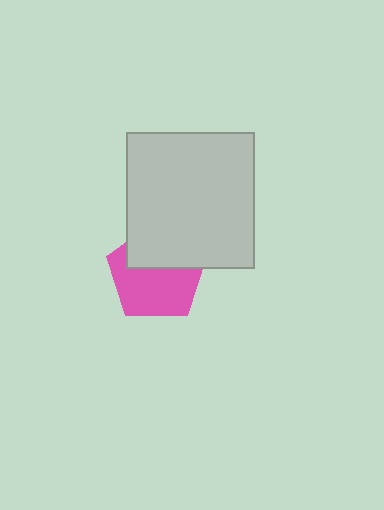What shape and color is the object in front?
The object in front is a light gray rectangle.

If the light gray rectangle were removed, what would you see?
You would see the complete pink pentagon.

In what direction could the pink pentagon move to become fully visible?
The pink pentagon could move down. That would shift it out from behind the light gray rectangle entirely.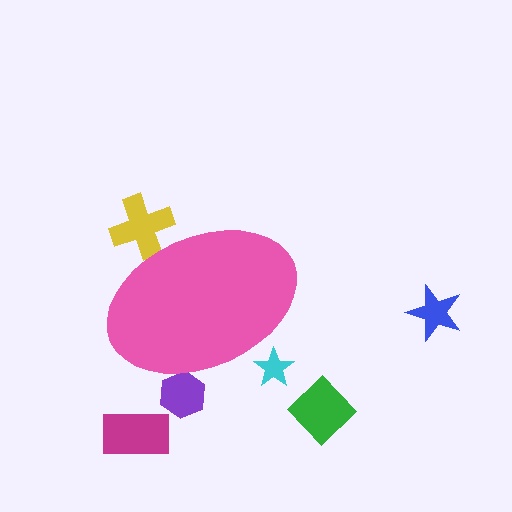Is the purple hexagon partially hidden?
Yes, the purple hexagon is partially hidden behind the pink ellipse.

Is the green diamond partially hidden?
No, the green diamond is fully visible.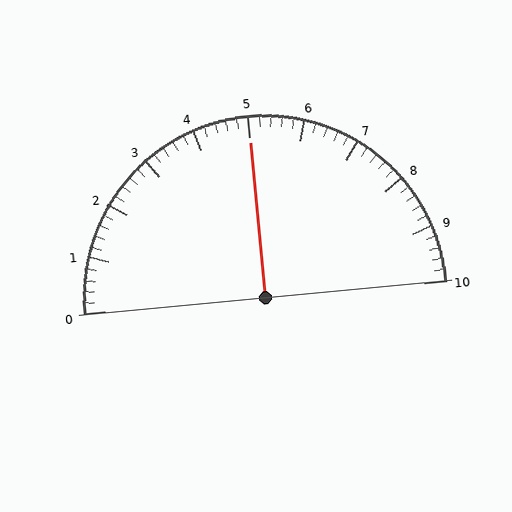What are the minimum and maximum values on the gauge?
The gauge ranges from 0 to 10.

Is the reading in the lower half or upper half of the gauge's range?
The reading is in the upper half of the range (0 to 10).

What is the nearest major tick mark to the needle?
The nearest major tick mark is 5.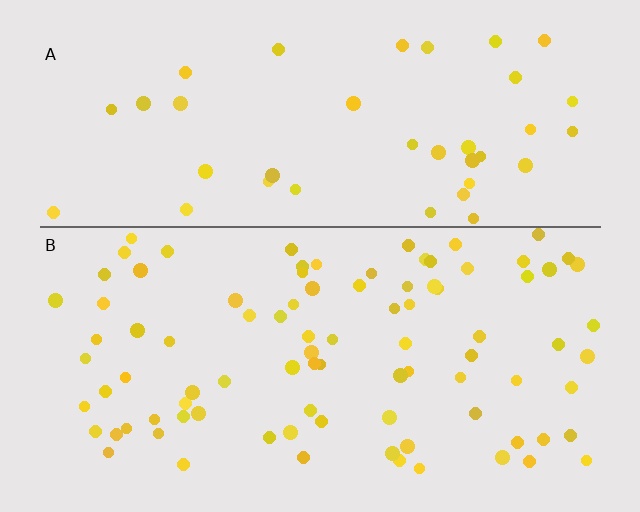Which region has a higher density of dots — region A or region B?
B (the bottom).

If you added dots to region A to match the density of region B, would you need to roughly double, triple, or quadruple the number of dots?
Approximately double.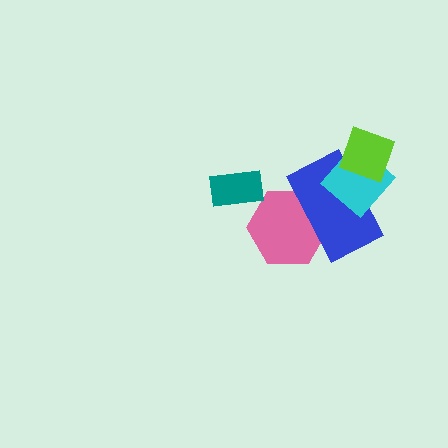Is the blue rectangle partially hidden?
Yes, it is partially covered by another shape.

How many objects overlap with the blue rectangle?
3 objects overlap with the blue rectangle.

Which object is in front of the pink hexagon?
The blue rectangle is in front of the pink hexagon.